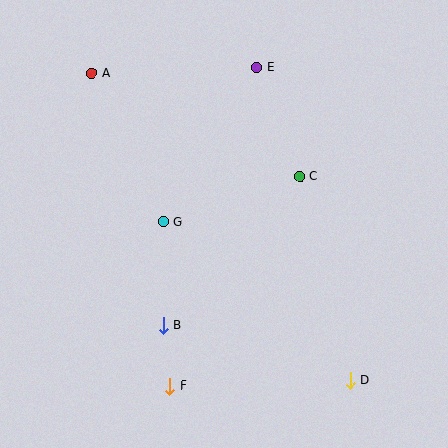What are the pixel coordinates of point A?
Point A is at (92, 73).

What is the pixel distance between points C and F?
The distance between C and F is 246 pixels.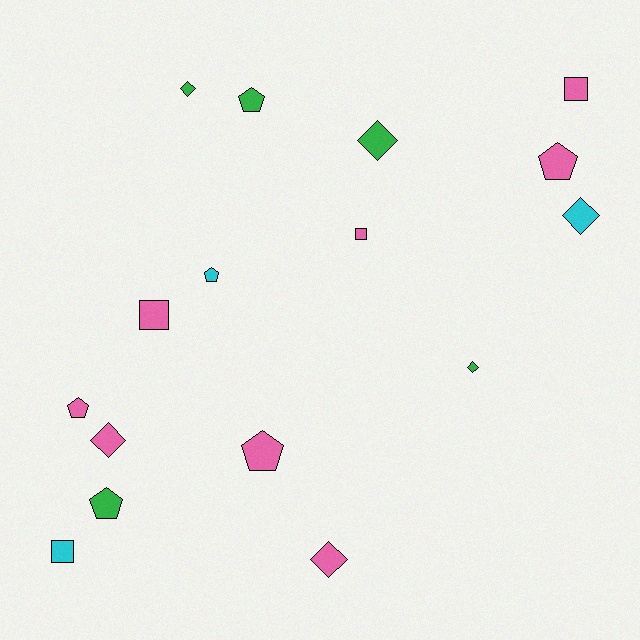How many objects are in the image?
There are 16 objects.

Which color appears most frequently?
Pink, with 8 objects.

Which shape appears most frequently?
Pentagon, with 6 objects.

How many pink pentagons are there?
There are 3 pink pentagons.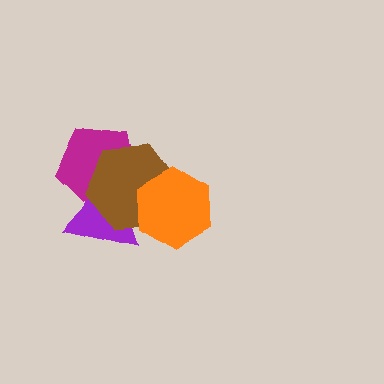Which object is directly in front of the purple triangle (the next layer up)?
The brown hexagon is directly in front of the purple triangle.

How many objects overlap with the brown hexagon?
3 objects overlap with the brown hexagon.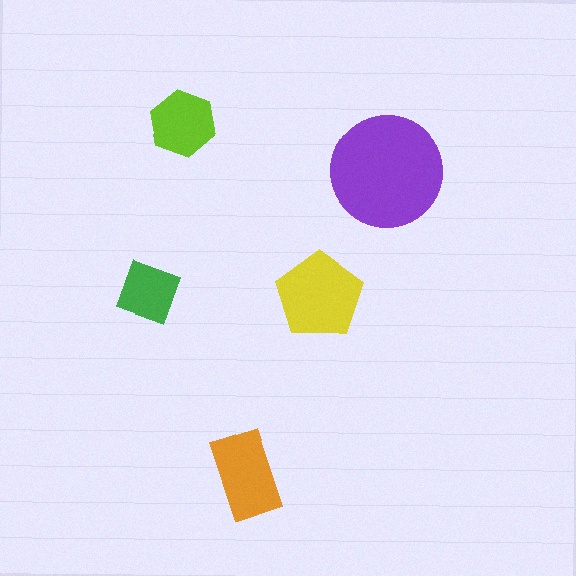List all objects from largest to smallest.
The purple circle, the yellow pentagon, the orange rectangle, the lime hexagon, the green diamond.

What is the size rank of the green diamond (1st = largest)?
5th.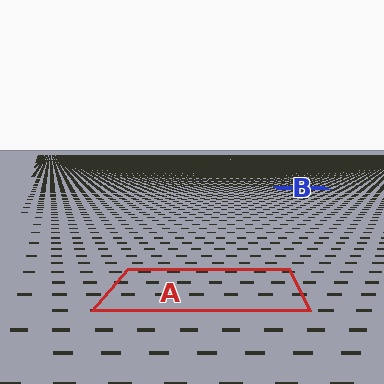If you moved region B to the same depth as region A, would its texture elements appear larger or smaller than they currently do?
They would appear larger. At a closer depth, the same texture elements are projected at a bigger on-screen size.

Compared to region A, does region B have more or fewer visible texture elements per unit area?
Region B has more texture elements per unit area — they are packed more densely because it is farther away.